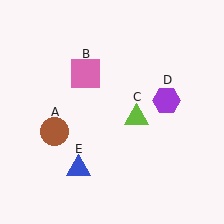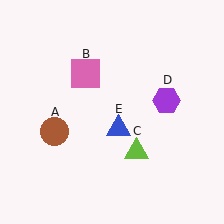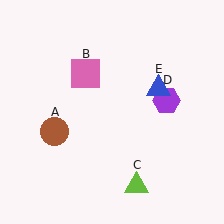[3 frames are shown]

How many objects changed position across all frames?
2 objects changed position: lime triangle (object C), blue triangle (object E).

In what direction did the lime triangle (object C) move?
The lime triangle (object C) moved down.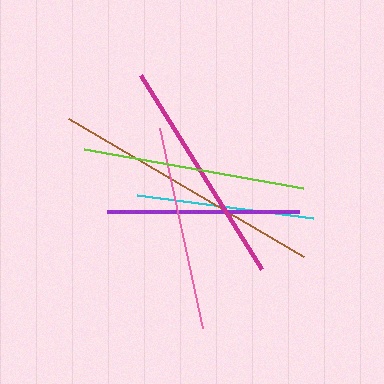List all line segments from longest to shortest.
From longest to shortest: brown, magenta, lime, pink, purple, cyan.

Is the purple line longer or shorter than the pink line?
The pink line is longer than the purple line.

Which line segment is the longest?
The brown line is the longest at approximately 272 pixels.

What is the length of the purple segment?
The purple segment is approximately 192 pixels long.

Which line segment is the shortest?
The cyan line is the shortest at approximately 178 pixels.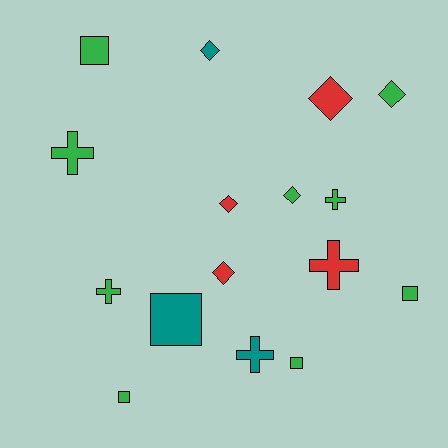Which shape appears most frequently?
Diamond, with 6 objects.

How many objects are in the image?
There are 16 objects.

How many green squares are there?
There are 4 green squares.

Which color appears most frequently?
Green, with 9 objects.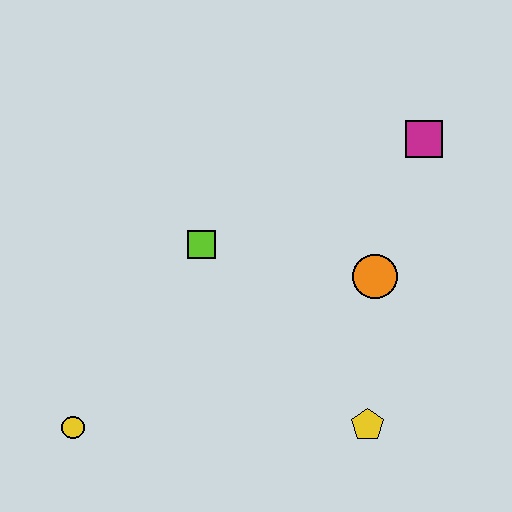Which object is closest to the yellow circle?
The lime square is closest to the yellow circle.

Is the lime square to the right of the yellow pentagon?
No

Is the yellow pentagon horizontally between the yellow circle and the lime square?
No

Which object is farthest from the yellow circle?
The magenta square is farthest from the yellow circle.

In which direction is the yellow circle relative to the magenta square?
The yellow circle is to the left of the magenta square.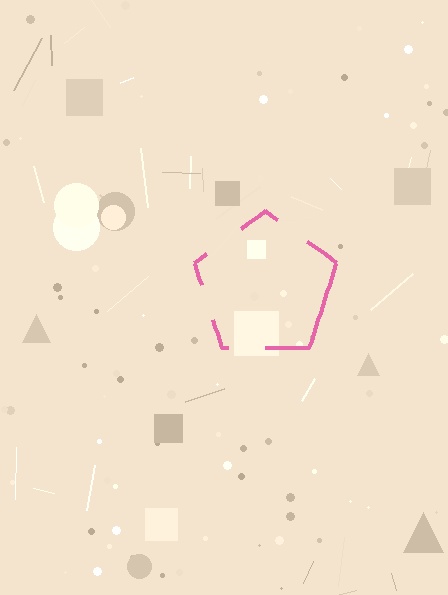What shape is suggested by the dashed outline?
The dashed outline suggests a pentagon.